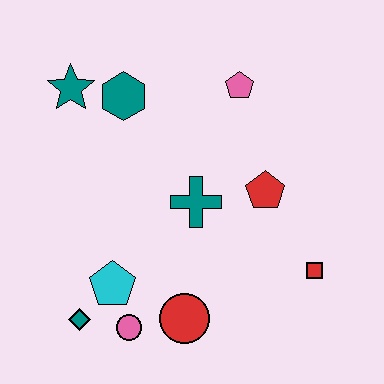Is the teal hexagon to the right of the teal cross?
No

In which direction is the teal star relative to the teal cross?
The teal star is to the left of the teal cross.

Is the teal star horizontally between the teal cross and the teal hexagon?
No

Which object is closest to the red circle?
The pink circle is closest to the red circle.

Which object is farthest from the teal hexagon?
The red square is farthest from the teal hexagon.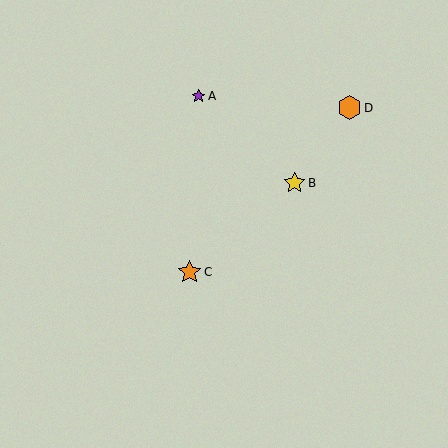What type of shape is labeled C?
Shape C is an orange star.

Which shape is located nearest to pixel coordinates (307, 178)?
The yellow star (labeled B) at (295, 183) is nearest to that location.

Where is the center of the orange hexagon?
The center of the orange hexagon is at (350, 108).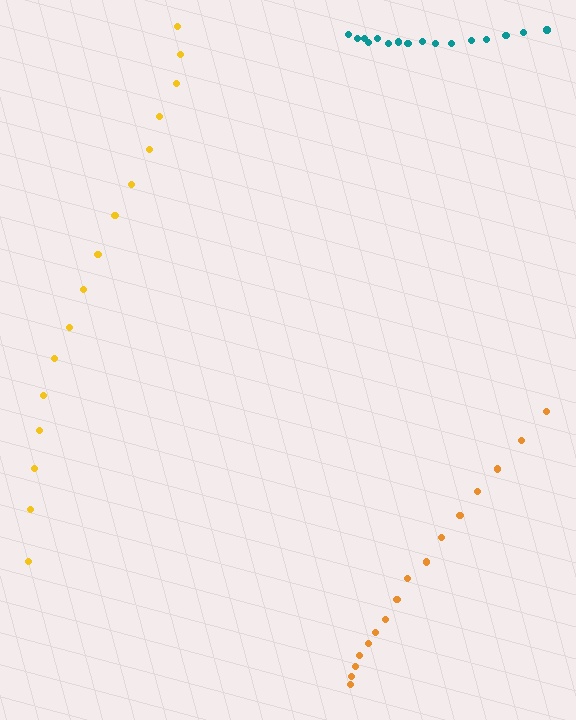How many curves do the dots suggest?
There are 3 distinct paths.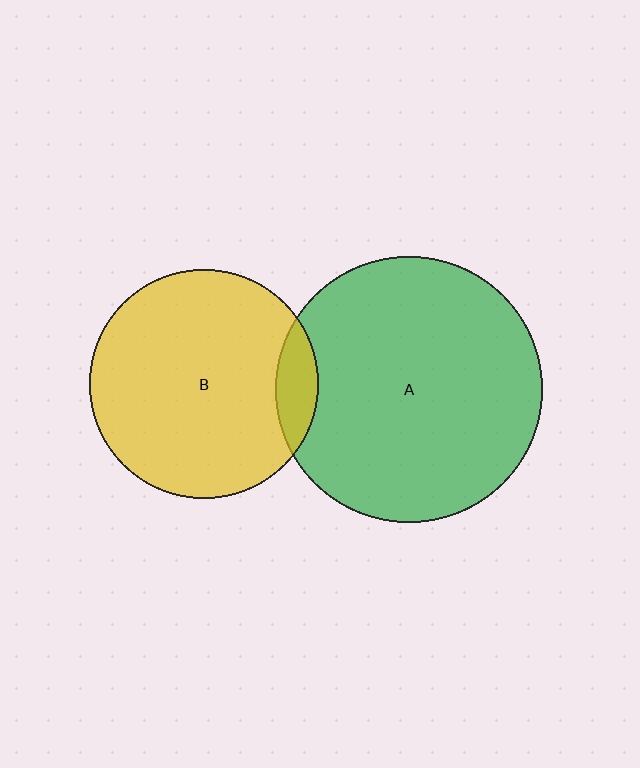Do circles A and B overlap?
Yes.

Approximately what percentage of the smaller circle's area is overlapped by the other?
Approximately 10%.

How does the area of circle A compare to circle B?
Approximately 1.4 times.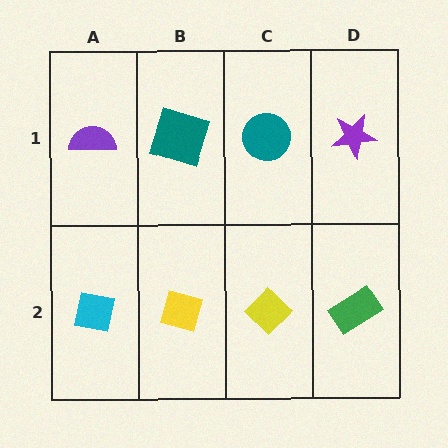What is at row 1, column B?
A teal square.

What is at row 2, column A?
A cyan square.